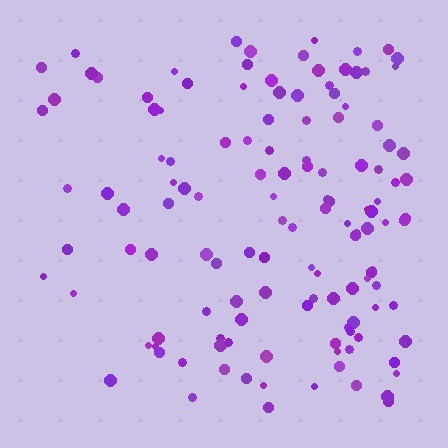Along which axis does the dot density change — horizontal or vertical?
Horizontal.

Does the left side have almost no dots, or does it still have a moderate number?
Still a moderate number, just noticeably fewer than the right.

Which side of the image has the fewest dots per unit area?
The left.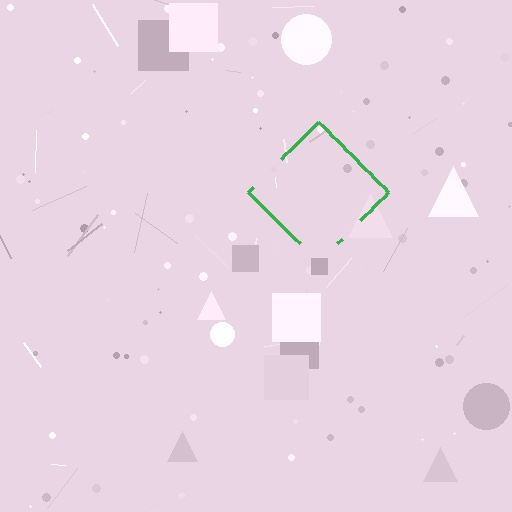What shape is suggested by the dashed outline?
The dashed outline suggests a diamond.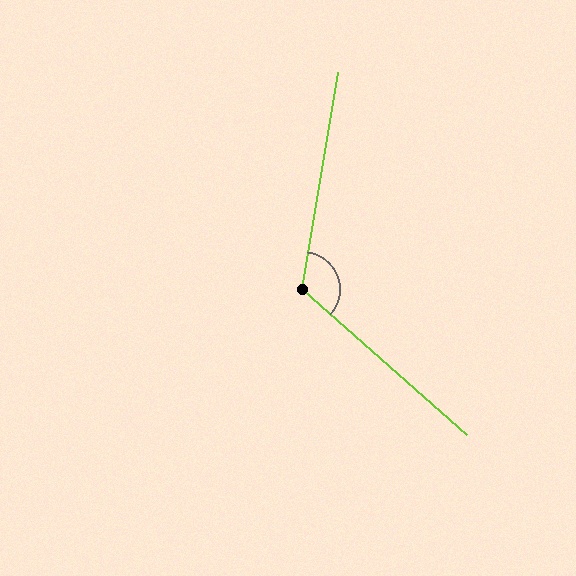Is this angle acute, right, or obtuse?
It is obtuse.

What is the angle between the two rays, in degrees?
Approximately 122 degrees.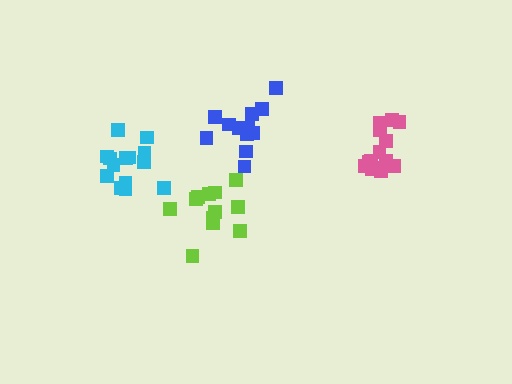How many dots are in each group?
Group 1: 12 dots, Group 2: 14 dots, Group 3: 14 dots, Group 4: 12 dots (52 total).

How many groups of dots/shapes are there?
There are 4 groups.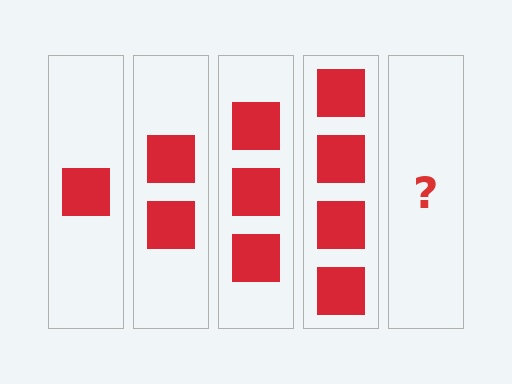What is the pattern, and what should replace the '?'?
The pattern is that each step adds one more square. The '?' should be 5 squares.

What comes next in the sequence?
The next element should be 5 squares.